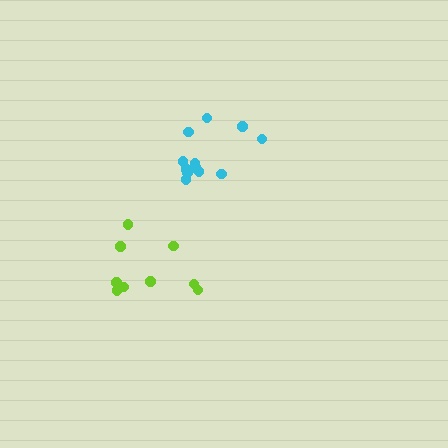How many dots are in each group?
Group 1: 12 dots, Group 2: 9 dots (21 total).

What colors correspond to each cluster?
The clusters are colored: cyan, lime.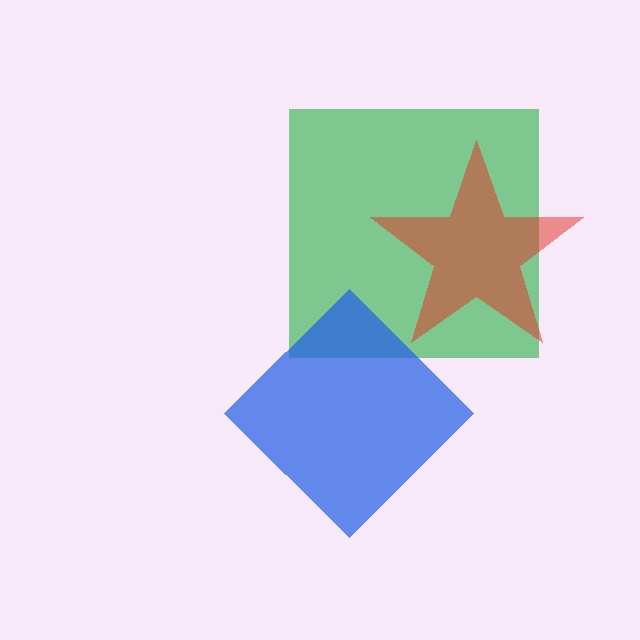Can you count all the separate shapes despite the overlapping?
Yes, there are 3 separate shapes.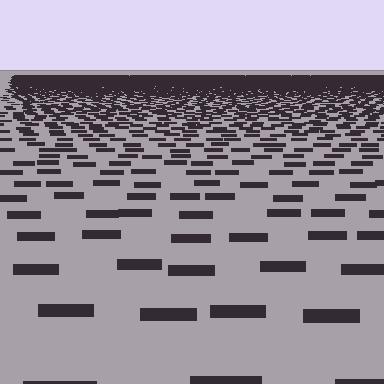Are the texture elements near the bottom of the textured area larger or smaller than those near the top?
Larger. Near the bottom, elements are closer to the viewer and appear at a bigger on-screen size.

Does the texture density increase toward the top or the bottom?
Density increases toward the top.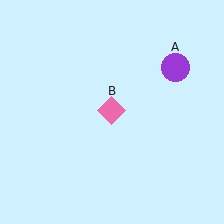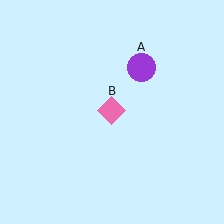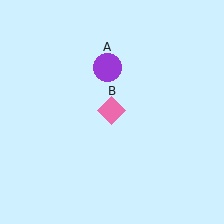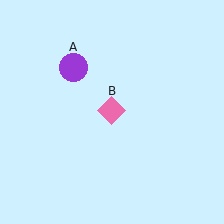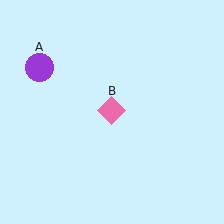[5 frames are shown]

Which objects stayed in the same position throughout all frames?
Pink diamond (object B) remained stationary.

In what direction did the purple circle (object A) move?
The purple circle (object A) moved left.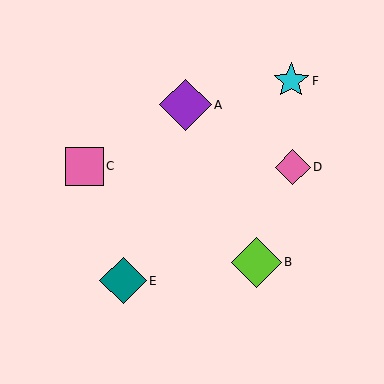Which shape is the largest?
The purple diamond (labeled A) is the largest.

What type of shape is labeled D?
Shape D is a pink diamond.